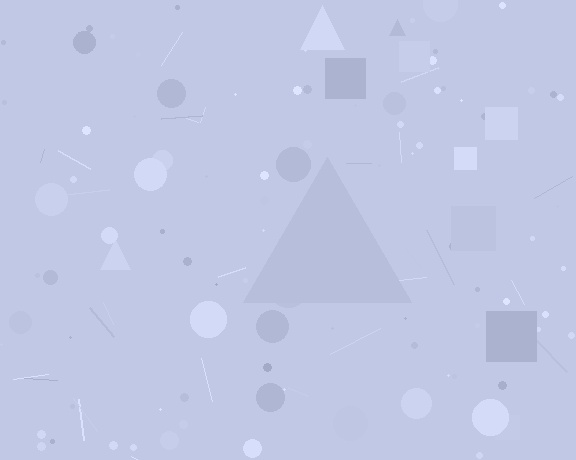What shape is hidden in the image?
A triangle is hidden in the image.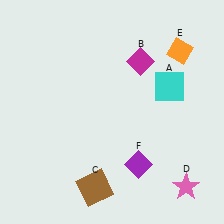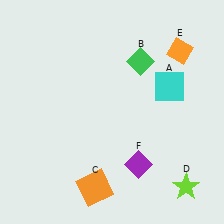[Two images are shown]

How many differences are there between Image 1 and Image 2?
There are 3 differences between the two images.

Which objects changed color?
B changed from magenta to green. C changed from brown to orange. D changed from pink to lime.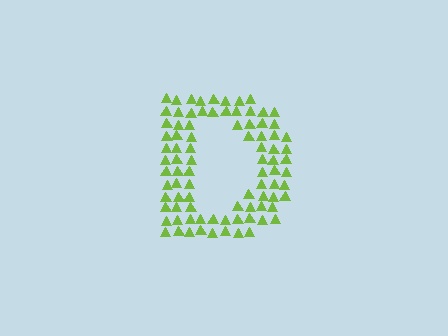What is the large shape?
The large shape is the letter D.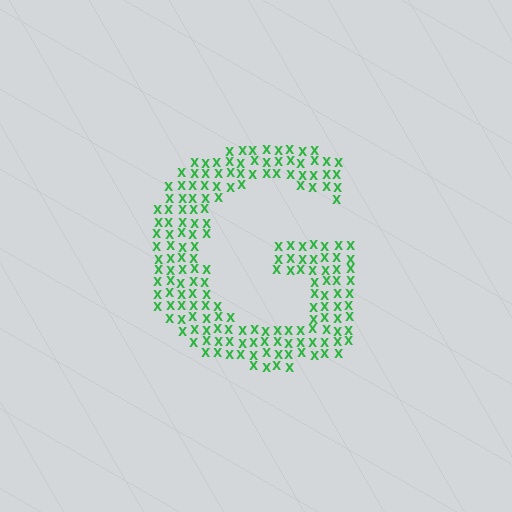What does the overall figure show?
The overall figure shows the letter G.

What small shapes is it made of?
It is made of small letter X's.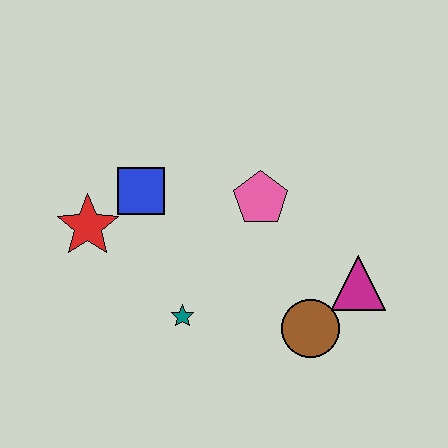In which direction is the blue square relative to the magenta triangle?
The blue square is to the left of the magenta triangle.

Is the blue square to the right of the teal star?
No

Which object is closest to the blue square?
The red star is closest to the blue square.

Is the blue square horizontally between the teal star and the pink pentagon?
No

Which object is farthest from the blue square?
The magenta triangle is farthest from the blue square.